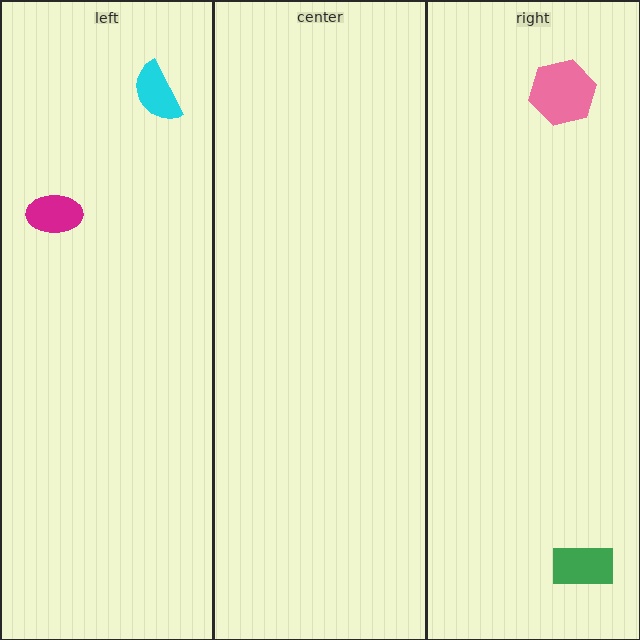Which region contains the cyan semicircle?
The left region.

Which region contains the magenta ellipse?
The left region.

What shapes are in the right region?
The pink hexagon, the green rectangle.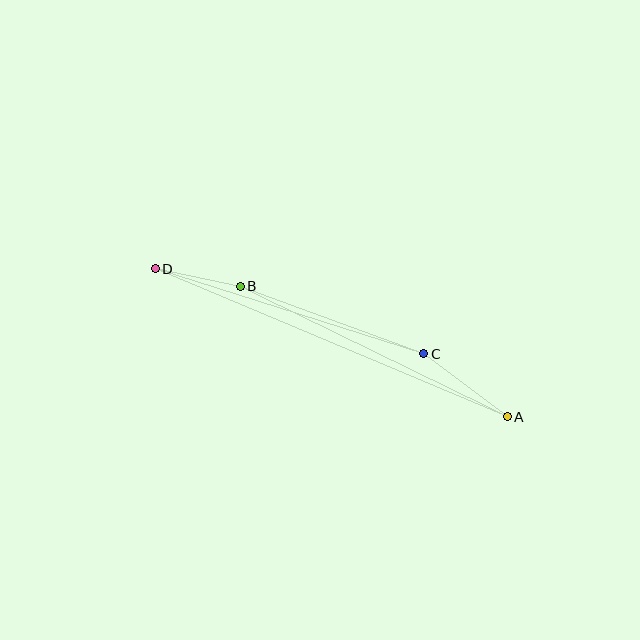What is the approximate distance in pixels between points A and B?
The distance between A and B is approximately 297 pixels.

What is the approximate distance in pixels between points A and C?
The distance between A and C is approximately 105 pixels.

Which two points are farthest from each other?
Points A and D are farthest from each other.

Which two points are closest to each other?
Points B and D are closest to each other.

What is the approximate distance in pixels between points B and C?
The distance between B and C is approximately 196 pixels.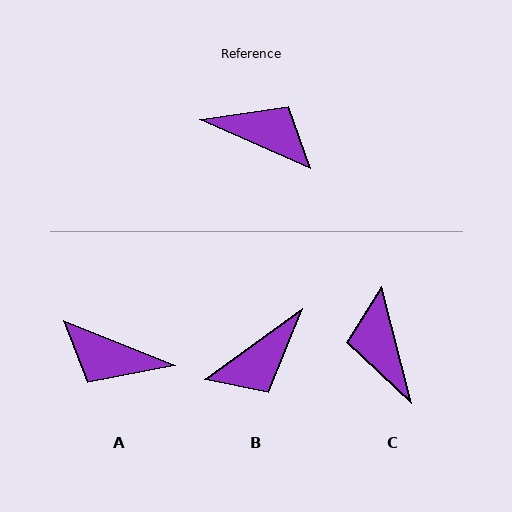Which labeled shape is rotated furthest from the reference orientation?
A, about 178 degrees away.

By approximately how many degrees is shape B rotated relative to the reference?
Approximately 121 degrees clockwise.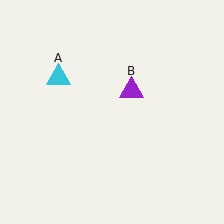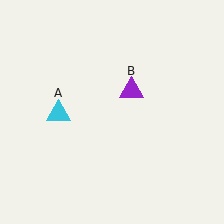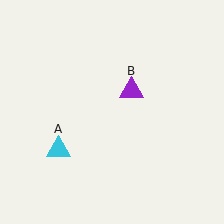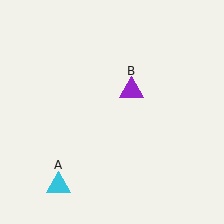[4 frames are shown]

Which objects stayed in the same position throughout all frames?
Purple triangle (object B) remained stationary.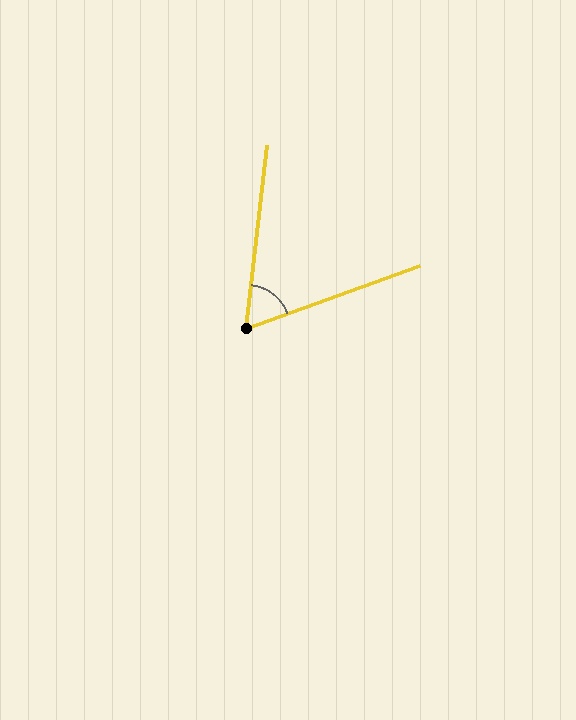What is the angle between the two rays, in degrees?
Approximately 64 degrees.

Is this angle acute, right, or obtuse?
It is acute.